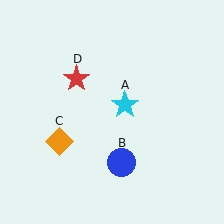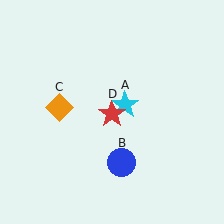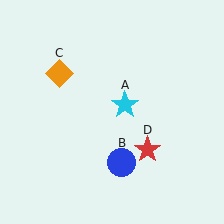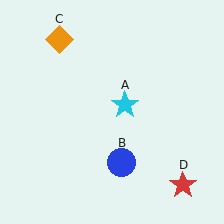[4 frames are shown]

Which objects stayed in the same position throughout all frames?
Cyan star (object A) and blue circle (object B) remained stationary.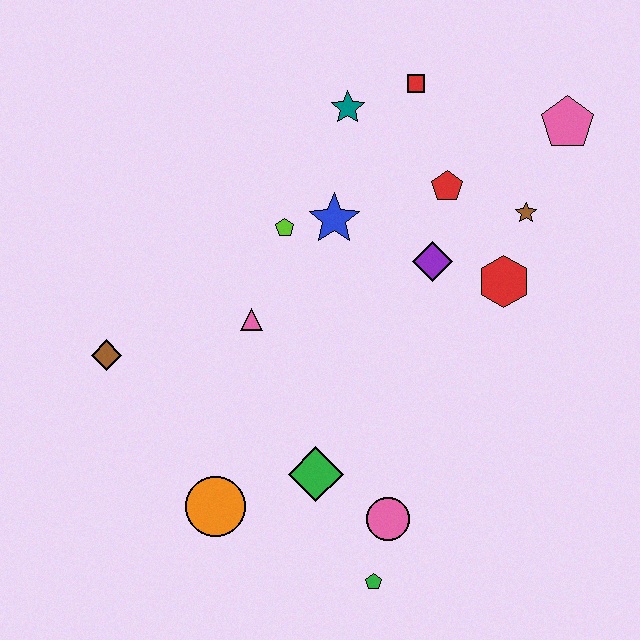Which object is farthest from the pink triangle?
The pink pentagon is farthest from the pink triangle.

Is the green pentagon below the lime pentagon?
Yes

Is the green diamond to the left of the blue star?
Yes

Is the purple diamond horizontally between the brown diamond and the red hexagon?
Yes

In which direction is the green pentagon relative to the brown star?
The green pentagon is below the brown star.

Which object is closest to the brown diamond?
The pink triangle is closest to the brown diamond.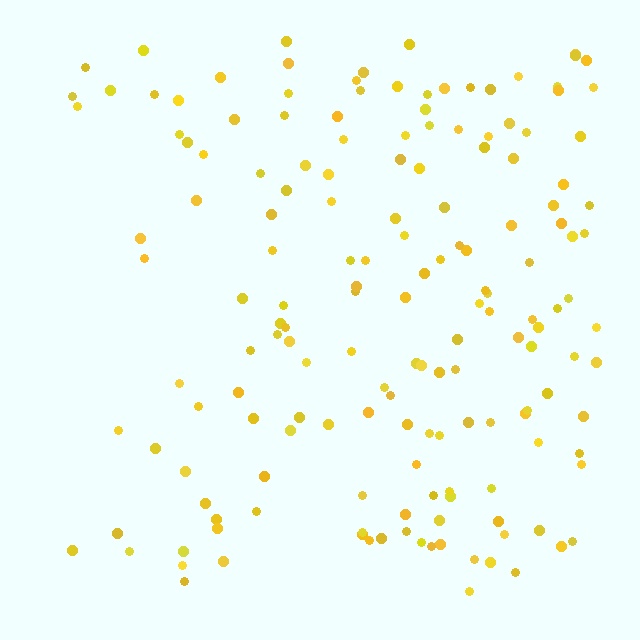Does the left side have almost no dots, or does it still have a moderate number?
Still a moderate number, just noticeably fewer than the right.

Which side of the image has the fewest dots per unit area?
The left.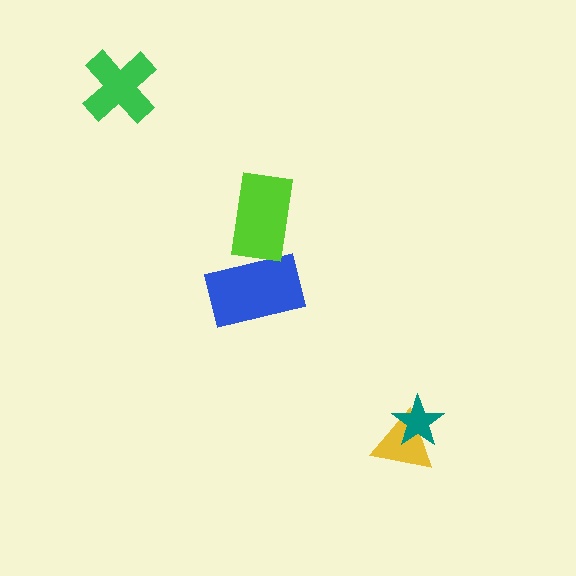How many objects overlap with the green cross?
0 objects overlap with the green cross.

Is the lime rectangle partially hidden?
No, no other shape covers it.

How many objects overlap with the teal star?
1 object overlaps with the teal star.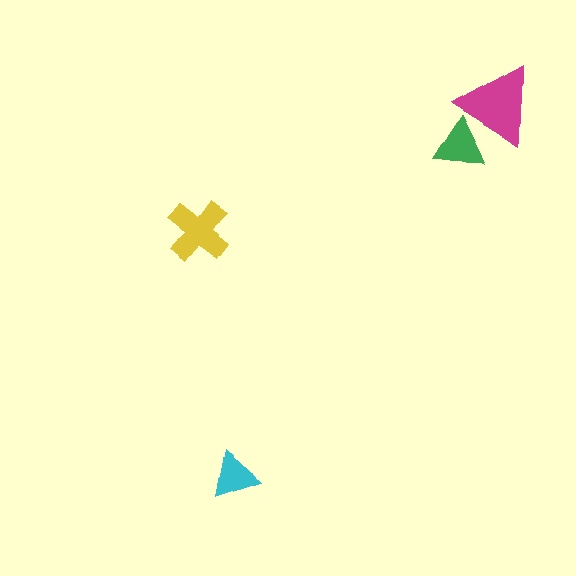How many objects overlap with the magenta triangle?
1 object overlaps with the magenta triangle.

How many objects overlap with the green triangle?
1 object overlaps with the green triangle.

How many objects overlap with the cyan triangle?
0 objects overlap with the cyan triangle.